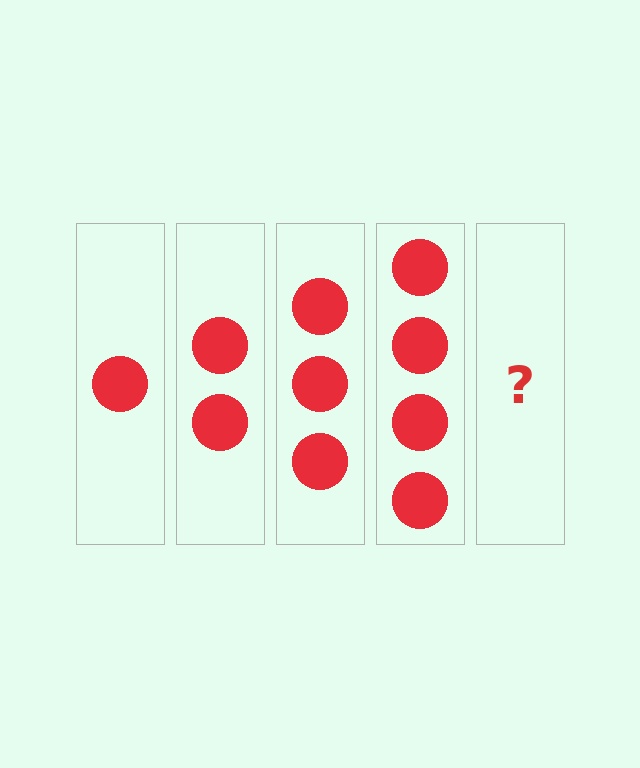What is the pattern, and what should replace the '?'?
The pattern is that each step adds one more circle. The '?' should be 5 circles.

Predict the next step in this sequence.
The next step is 5 circles.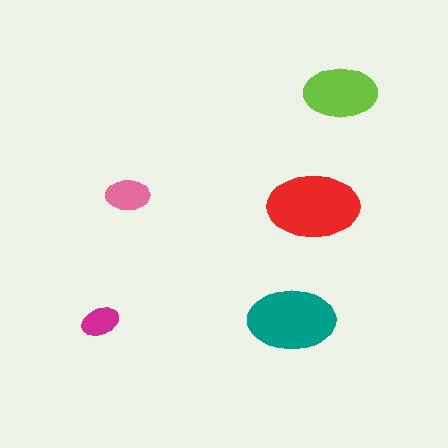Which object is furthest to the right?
The lime ellipse is rightmost.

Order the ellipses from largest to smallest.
the red one, the teal one, the lime one, the pink one, the magenta one.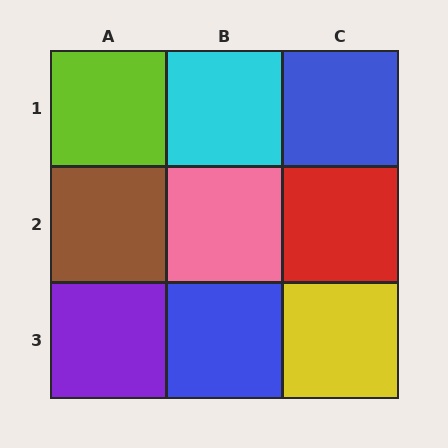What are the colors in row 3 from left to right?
Purple, blue, yellow.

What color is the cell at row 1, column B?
Cyan.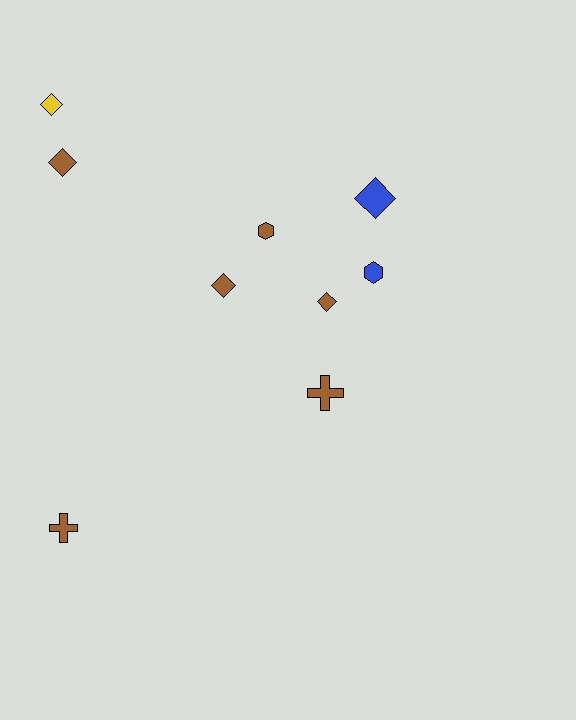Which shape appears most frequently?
Diamond, with 5 objects.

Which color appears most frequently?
Brown, with 6 objects.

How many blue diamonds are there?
There is 1 blue diamond.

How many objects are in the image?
There are 9 objects.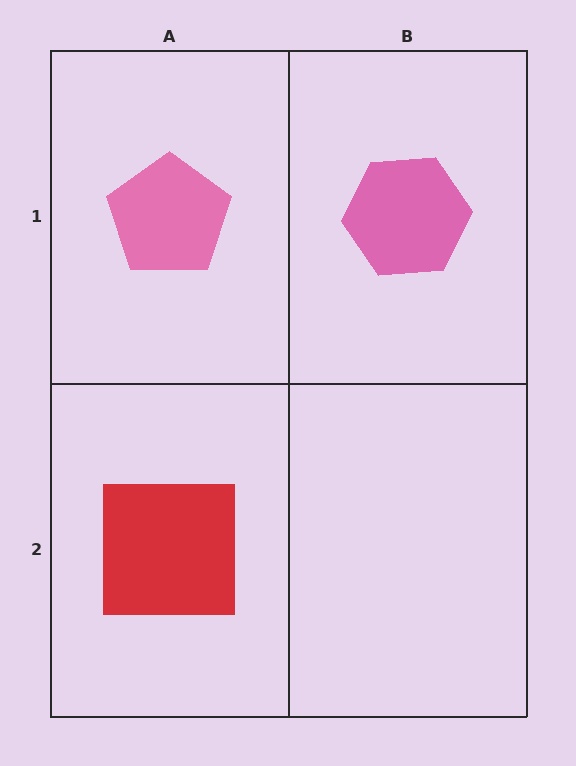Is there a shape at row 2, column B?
No, that cell is empty.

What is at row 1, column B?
A pink hexagon.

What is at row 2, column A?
A red square.